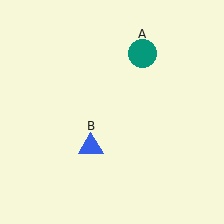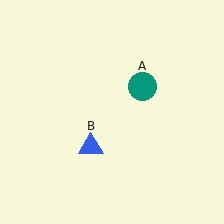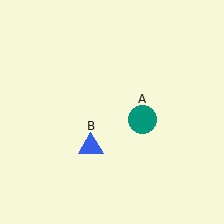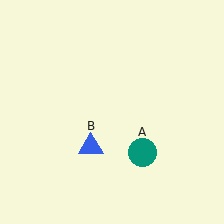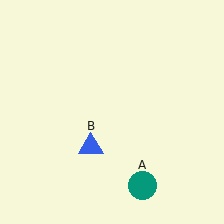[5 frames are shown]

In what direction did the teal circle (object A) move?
The teal circle (object A) moved down.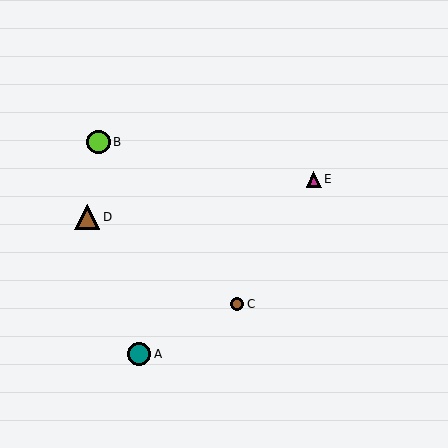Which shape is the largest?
The brown triangle (labeled D) is the largest.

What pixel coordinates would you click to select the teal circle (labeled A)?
Click at (139, 354) to select the teal circle A.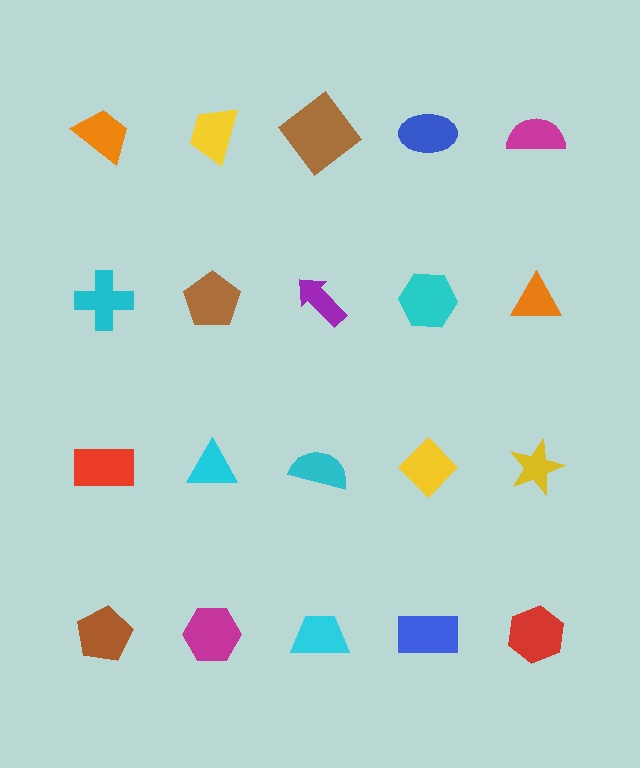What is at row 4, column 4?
A blue rectangle.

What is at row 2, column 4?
A cyan hexagon.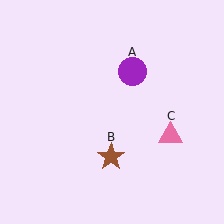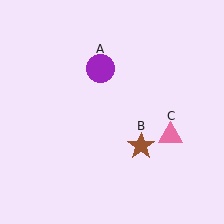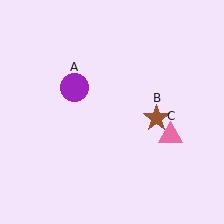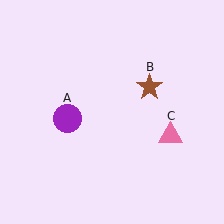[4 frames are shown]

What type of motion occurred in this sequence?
The purple circle (object A), brown star (object B) rotated counterclockwise around the center of the scene.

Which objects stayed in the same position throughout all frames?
Pink triangle (object C) remained stationary.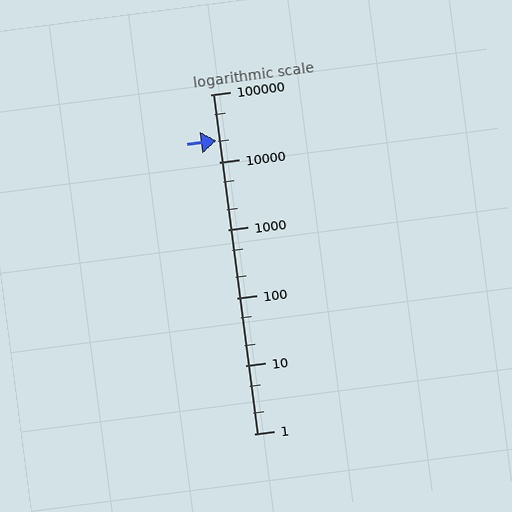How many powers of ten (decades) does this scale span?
The scale spans 5 decades, from 1 to 100000.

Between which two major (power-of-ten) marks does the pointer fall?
The pointer is between 10000 and 100000.